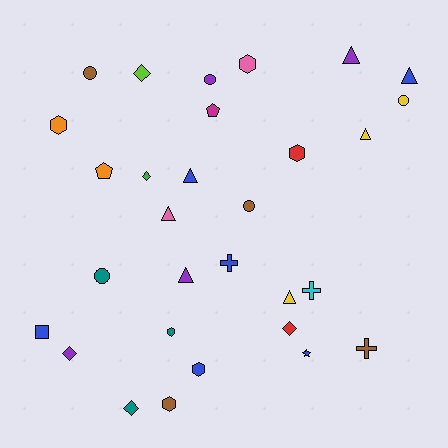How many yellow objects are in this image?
There are 3 yellow objects.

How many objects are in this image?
There are 30 objects.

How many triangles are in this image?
There are 7 triangles.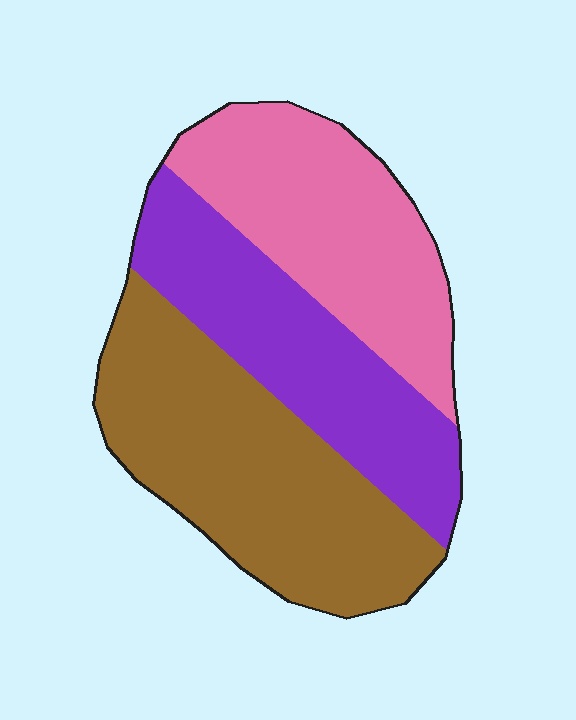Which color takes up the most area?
Brown, at roughly 40%.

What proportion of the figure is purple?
Purple takes up about one third (1/3) of the figure.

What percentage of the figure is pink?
Pink takes up about one third (1/3) of the figure.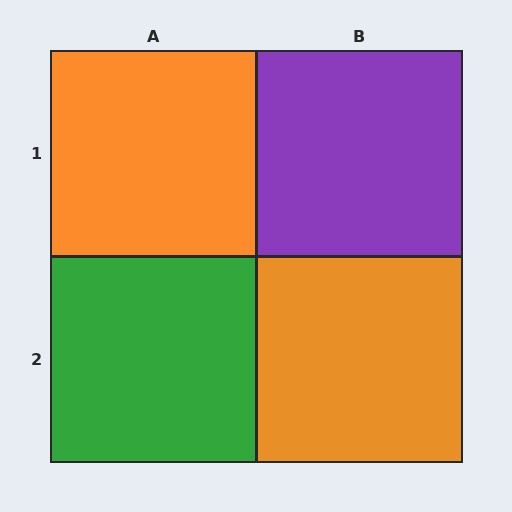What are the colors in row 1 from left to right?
Orange, purple.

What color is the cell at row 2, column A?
Green.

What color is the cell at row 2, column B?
Orange.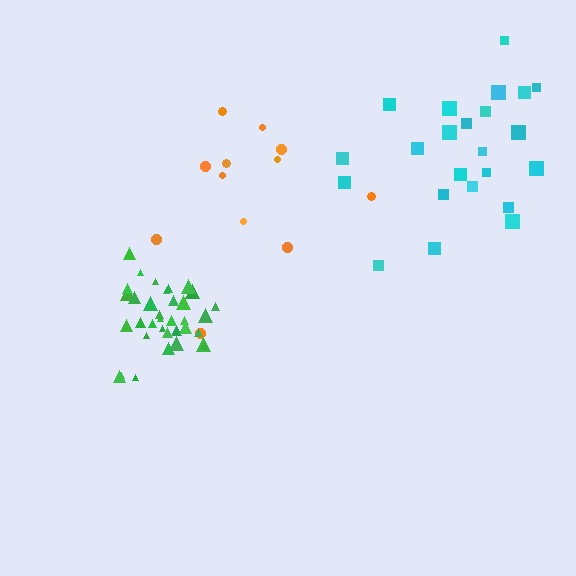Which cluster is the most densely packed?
Green.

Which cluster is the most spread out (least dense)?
Orange.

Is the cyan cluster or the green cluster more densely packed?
Green.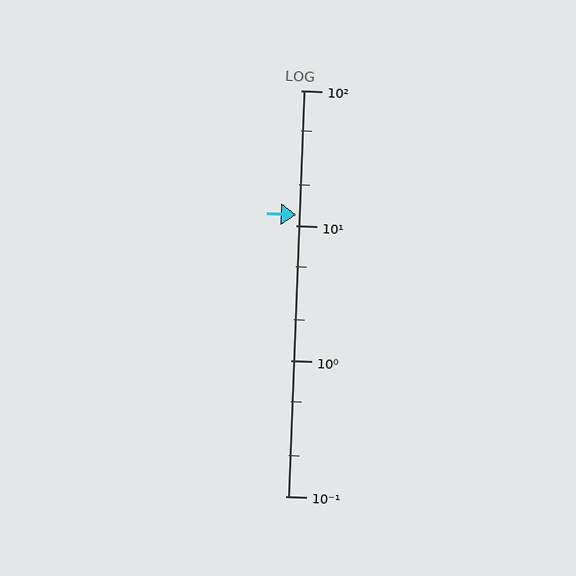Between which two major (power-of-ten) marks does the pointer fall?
The pointer is between 10 and 100.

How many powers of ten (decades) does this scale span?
The scale spans 3 decades, from 0.1 to 100.